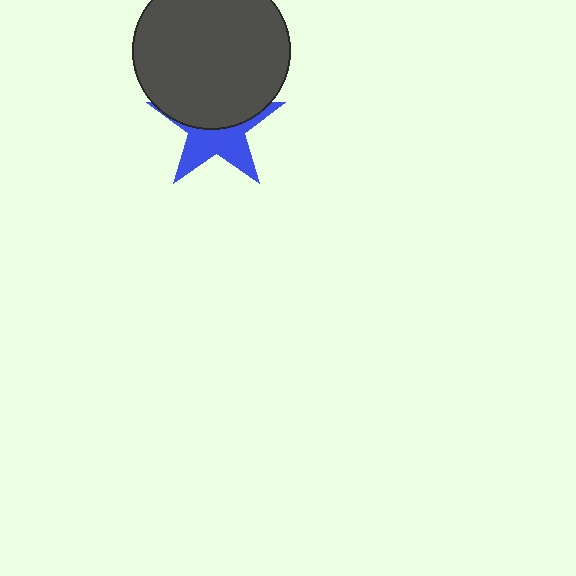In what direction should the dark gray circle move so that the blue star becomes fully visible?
The dark gray circle should move up. That is the shortest direction to clear the overlap and leave the blue star fully visible.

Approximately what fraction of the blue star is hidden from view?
Roughly 52% of the blue star is hidden behind the dark gray circle.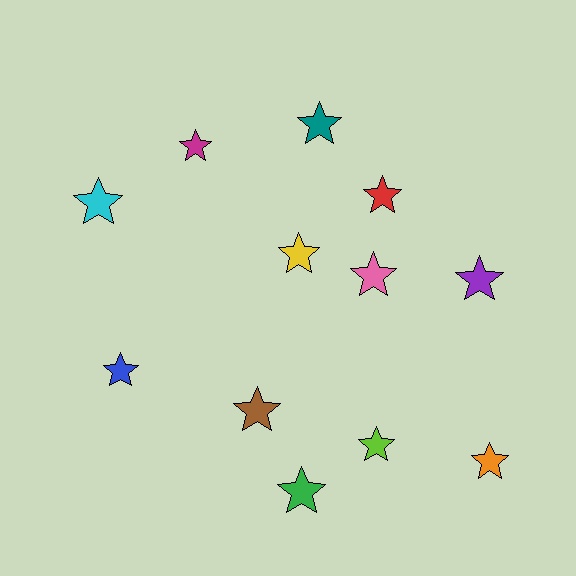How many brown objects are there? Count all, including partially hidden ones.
There is 1 brown object.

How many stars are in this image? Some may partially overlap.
There are 12 stars.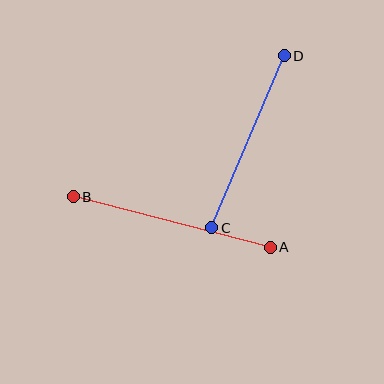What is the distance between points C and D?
The distance is approximately 187 pixels.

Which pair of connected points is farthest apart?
Points A and B are farthest apart.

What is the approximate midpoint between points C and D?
The midpoint is at approximately (248, 142) pixels.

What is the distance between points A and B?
The distance is approximately 203 pixels.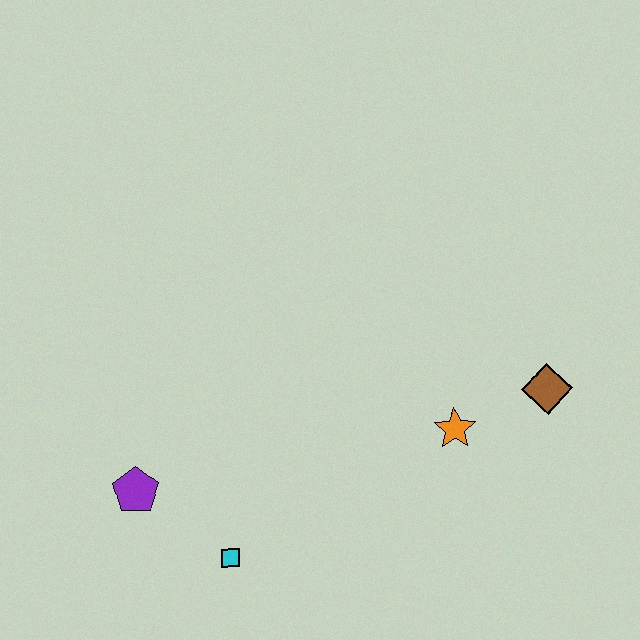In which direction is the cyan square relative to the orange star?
The cyan square is to the left of the orange star.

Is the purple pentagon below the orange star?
Yes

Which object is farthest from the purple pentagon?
The brown diamond is farthest from the purple pentagon.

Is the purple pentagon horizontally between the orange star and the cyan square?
No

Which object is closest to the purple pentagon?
The cyan square is closest to the purple pentagon.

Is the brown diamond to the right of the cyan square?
Yes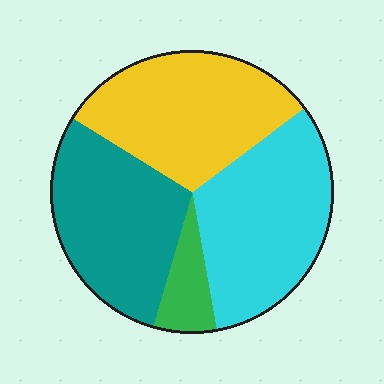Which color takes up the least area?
Green, at roughly 5%.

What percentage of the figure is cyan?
Cyan covers around 30% of the figure.